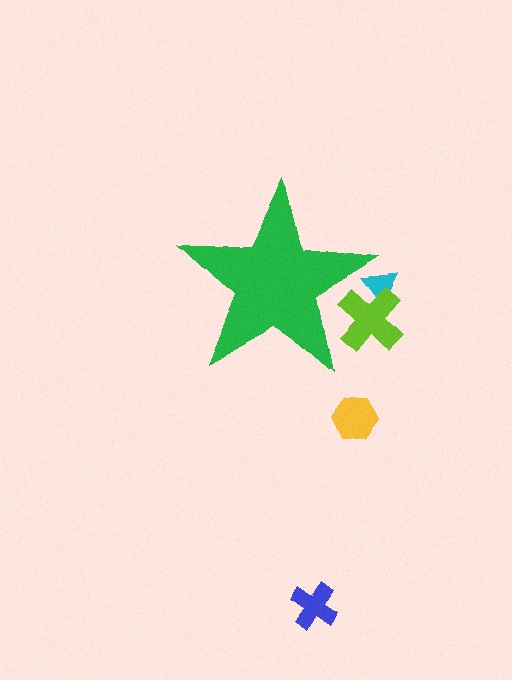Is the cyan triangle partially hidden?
Yes, the cyan triangle is partially hidden behind the green star.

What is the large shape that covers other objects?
A green star.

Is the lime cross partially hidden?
Yes, the lime cross is partially hidden behind the green star.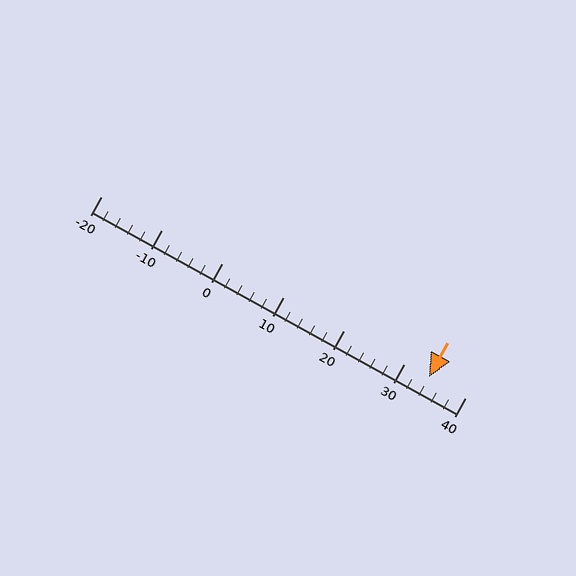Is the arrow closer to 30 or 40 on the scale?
The arrow is closer to 30.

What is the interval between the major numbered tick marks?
The major tick marks are spaced 10 units apart.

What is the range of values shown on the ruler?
The ruler shows values from -20 to 40.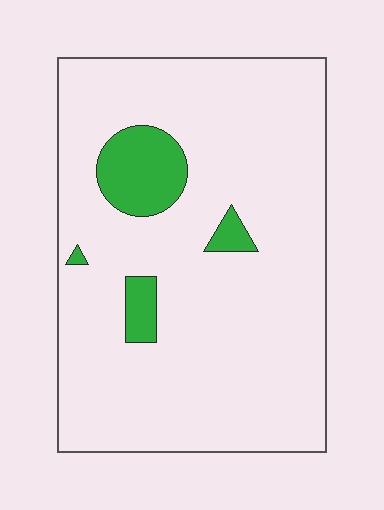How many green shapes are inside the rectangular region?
4.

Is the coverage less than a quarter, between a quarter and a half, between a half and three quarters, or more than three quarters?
Less than a quarter.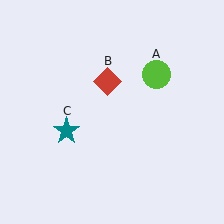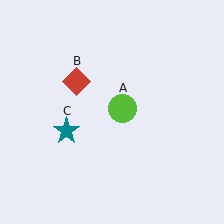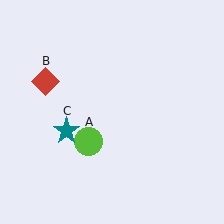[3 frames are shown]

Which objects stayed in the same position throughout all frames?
Teal star (object C) remained stationary.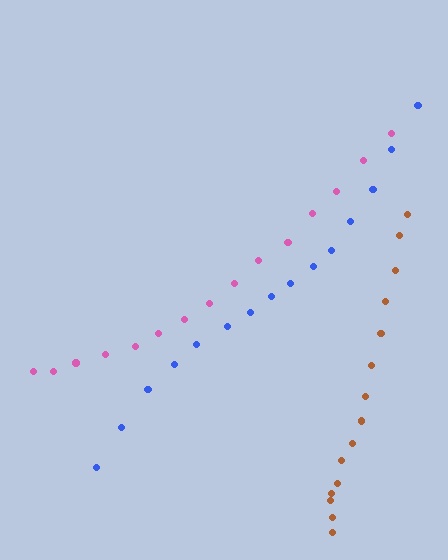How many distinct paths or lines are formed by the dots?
There are 3 distinct paths.